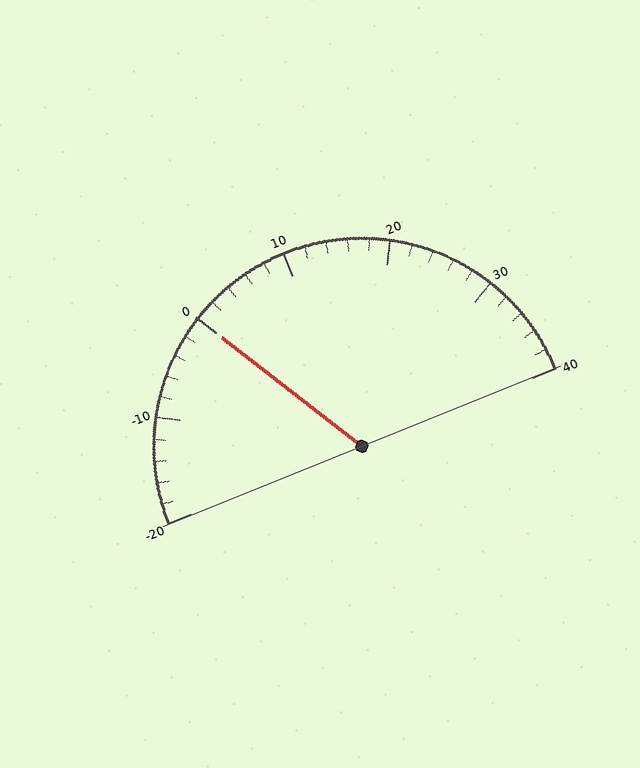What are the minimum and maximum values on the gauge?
The gauge ranges from -20 to 40.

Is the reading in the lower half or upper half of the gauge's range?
The reading is in the lower half of the range (-20 to 40).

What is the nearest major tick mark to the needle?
The nearest major tick mark is 0.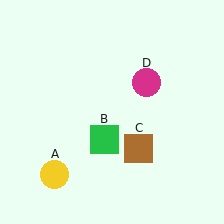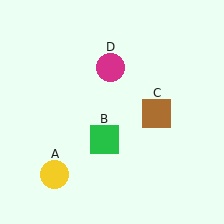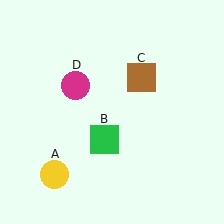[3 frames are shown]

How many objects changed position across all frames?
2 objects changed position: brown square (object C), magenta circle (object D).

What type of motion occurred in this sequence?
The brown square (object C), magenta circle (object D) rotated counterclockwise around the center of the scene.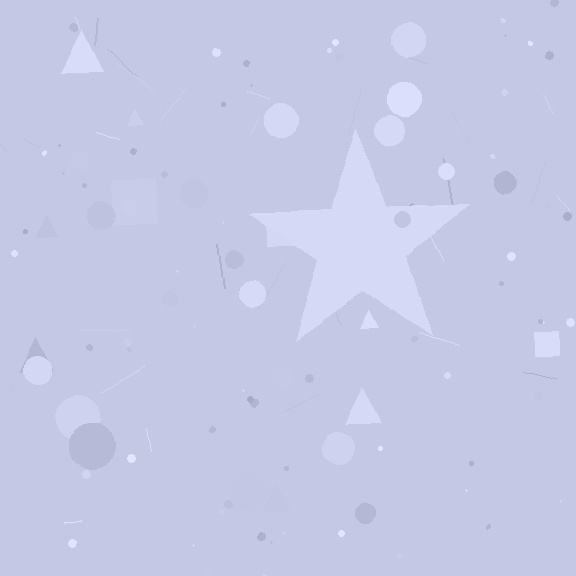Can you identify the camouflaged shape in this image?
The camouflaged shape is a star.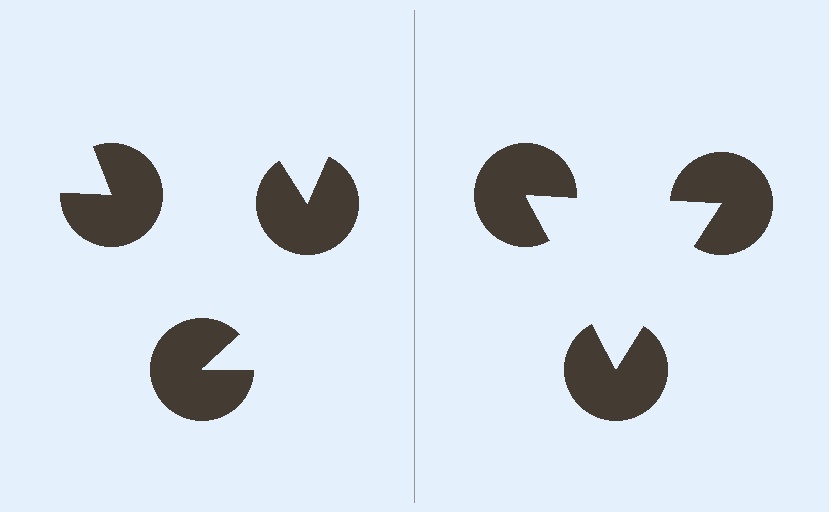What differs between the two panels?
The pac-man discs are positioned identically on both sides; only the wedge orientations differ. On the right they align to a triangle; on the left they are misaligned.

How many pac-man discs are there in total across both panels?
6 — 3 on each side.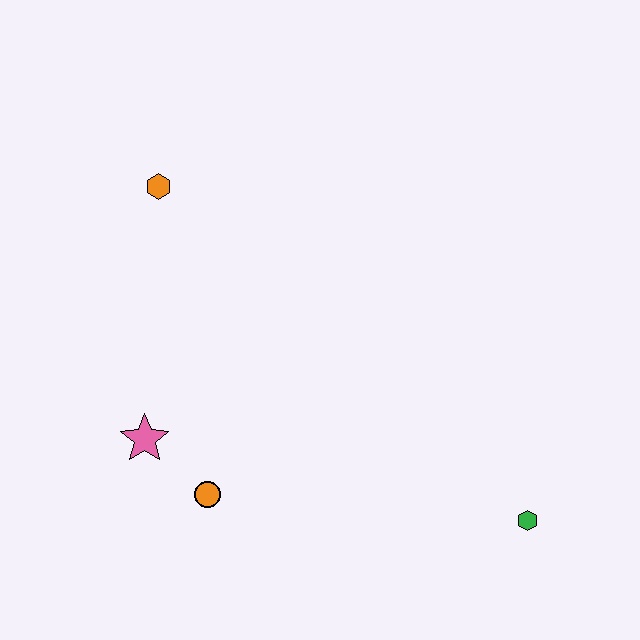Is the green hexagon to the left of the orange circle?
No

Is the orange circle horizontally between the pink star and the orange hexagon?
No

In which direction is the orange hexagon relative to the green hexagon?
The orange hexagon is to the left of the green hexagon.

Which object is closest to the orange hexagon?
The pink star is closest to the orange hexagon.